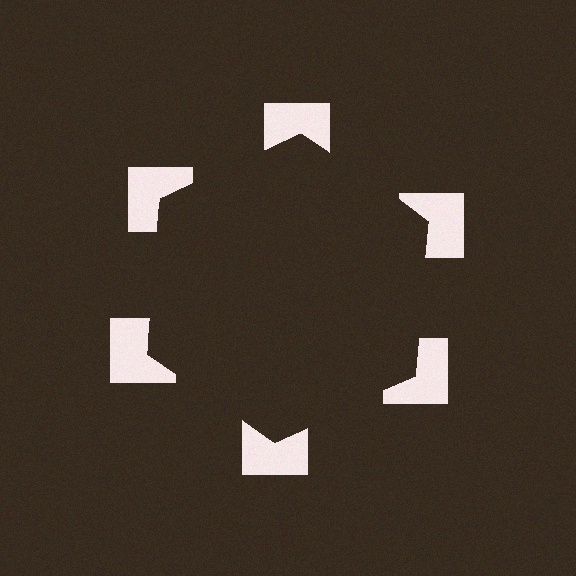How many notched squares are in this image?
There are 6 — one at each vertex of the illusory hexagon.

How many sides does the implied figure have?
6 sides.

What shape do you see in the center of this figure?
An illusory hexagon — its edges are inferred from the aligned wedge cuts in the notched squares, not physically drawn.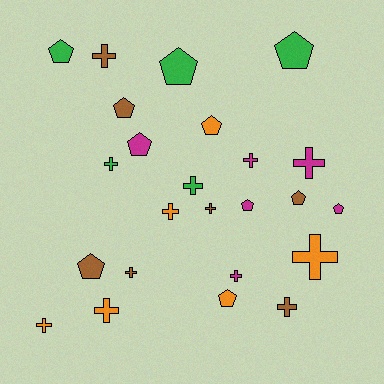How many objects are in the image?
There are 24 objects.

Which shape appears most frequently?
Cross, with 13 objects.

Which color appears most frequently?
Brown, with 7 objects.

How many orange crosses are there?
There are 4 orange crosses.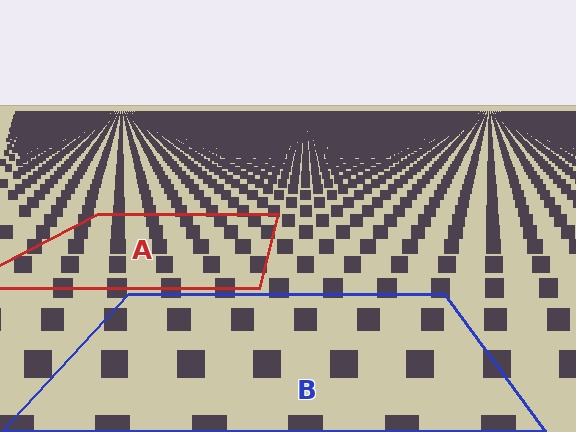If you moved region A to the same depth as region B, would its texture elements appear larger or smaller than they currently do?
They would appear larger. At a closer depth, the same texture elements are projected at a bigger on-screen size.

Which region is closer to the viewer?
Region B is closer. The texture elements there are larger and more spread out.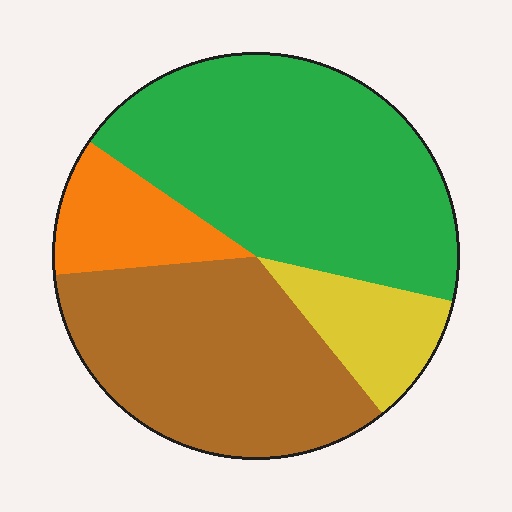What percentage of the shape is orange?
Orange takes up less than a sixth of the shape.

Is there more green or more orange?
Green.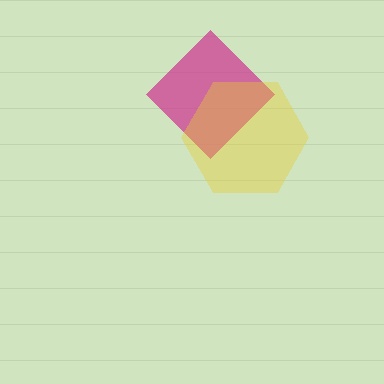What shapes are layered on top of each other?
The layered shapes are: a magenta diamond, a yellow hexagon.